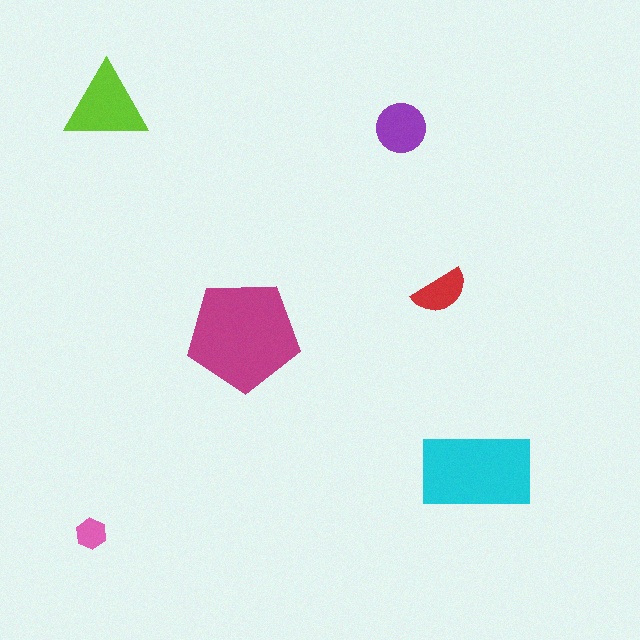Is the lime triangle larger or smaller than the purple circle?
Larger.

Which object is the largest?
The magenta pentagon.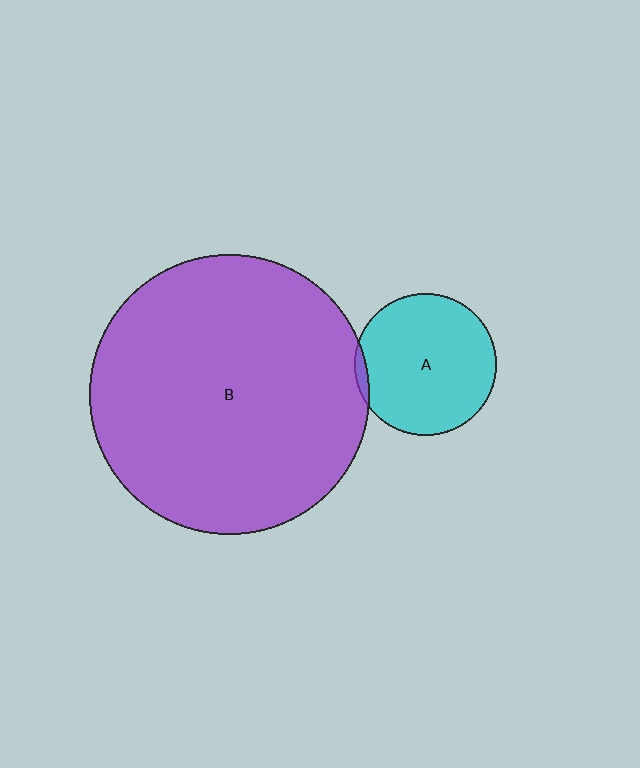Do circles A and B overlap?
Yes.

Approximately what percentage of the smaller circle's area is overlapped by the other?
Approximately 5%.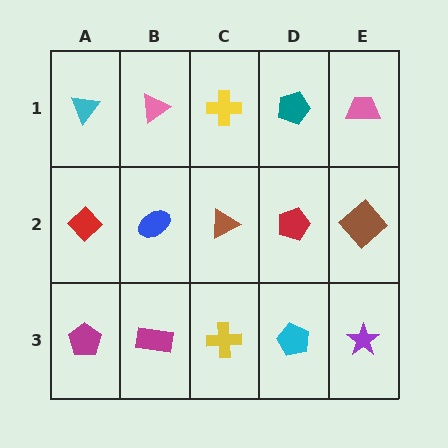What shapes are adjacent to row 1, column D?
A red pentagon (row 2, column D), a yellow cross (row 1, column C), a pink trapezoid (row 1, column E).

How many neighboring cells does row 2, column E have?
3.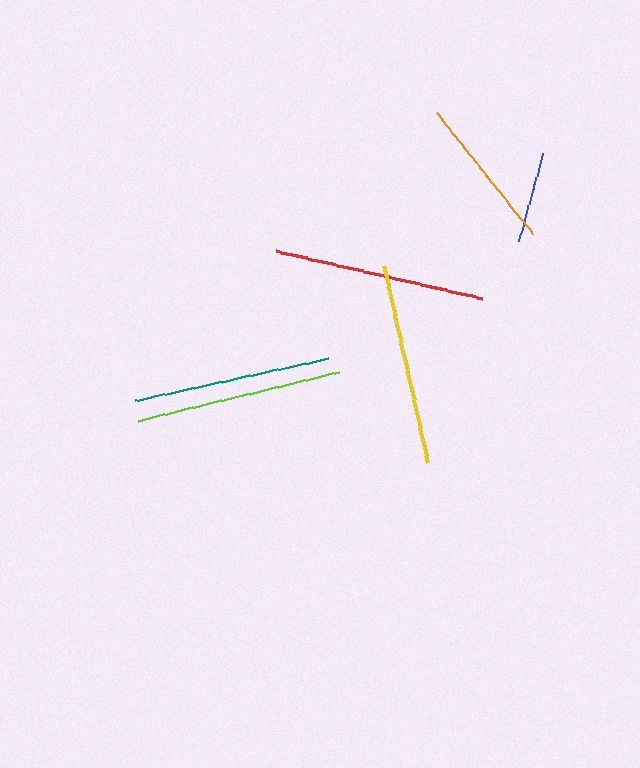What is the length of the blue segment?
The blue segment is approximately 92 pixels long.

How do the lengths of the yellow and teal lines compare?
The yellow and teal lines are approximately the same length.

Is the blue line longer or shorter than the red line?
The red line is longer than the blue line.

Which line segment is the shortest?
The blue line is the shortest at approximately 92 pixels.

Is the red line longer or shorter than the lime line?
The red line is longer than the lime line.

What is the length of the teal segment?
The teal segment is approximately 197 pixels long.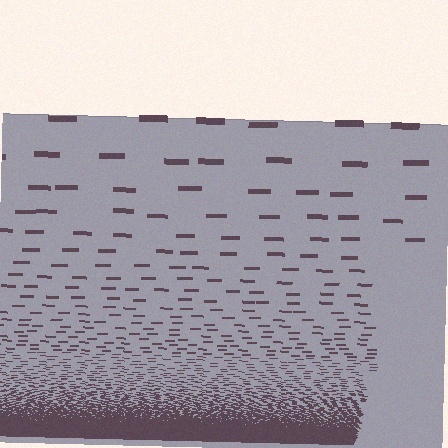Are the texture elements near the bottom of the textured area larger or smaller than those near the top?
Smaller. The gradient is inverted — elements near the bottom are smaller and denser.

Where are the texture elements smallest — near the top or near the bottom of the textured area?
Near the bottom.